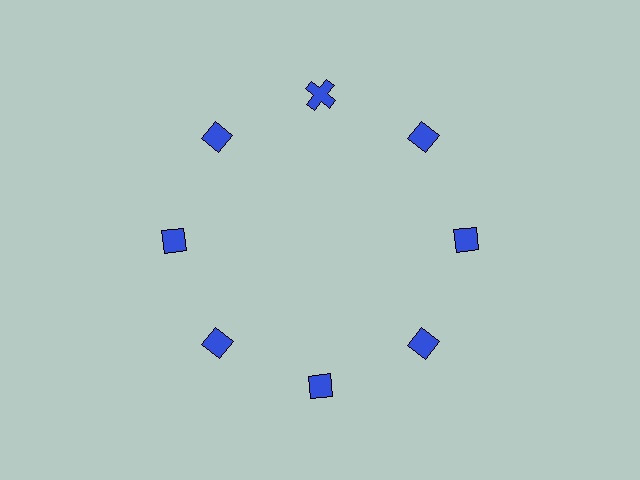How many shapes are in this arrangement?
There are 8 shapes arranged in a ring pattern.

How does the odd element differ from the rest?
It has a different shape: cross instead of diamond.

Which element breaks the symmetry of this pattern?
The blue cross at roughly the 12 o'clock position breaks the symmetry. All other shapes are blue diamonds.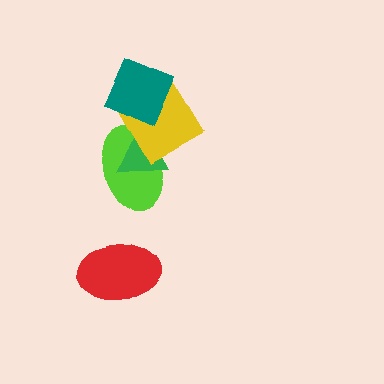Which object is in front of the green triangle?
The yellow diamond is in front of the green triangle.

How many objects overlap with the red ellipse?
0 objects overlap with the red ellipse.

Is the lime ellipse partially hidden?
Yes, it is partially covered by another shape.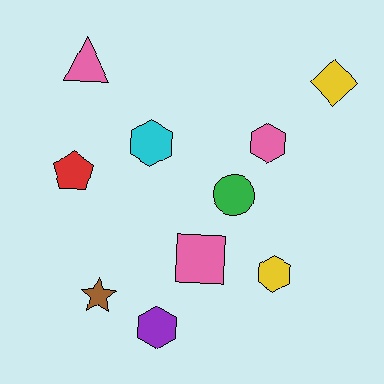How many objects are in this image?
There are 10 objects.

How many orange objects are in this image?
There are no orange objects.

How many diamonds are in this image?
There is 1 diamond.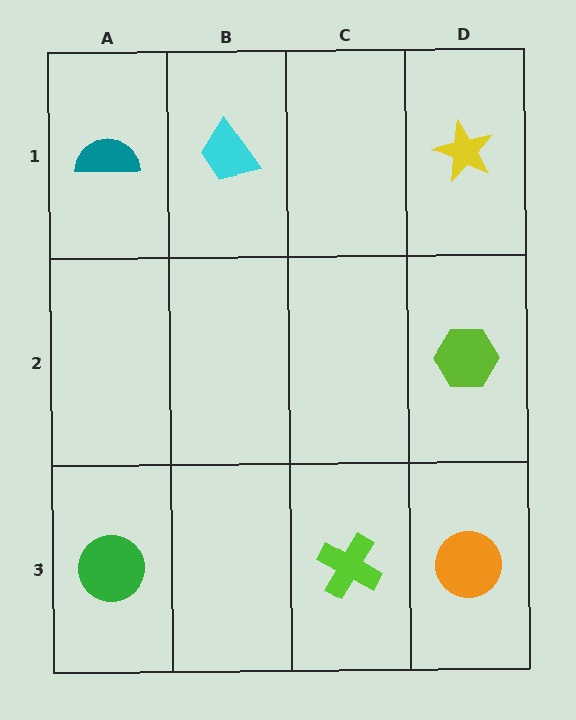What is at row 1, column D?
A yellow star.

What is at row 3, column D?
An orange circle.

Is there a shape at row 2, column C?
No, that cell is empty.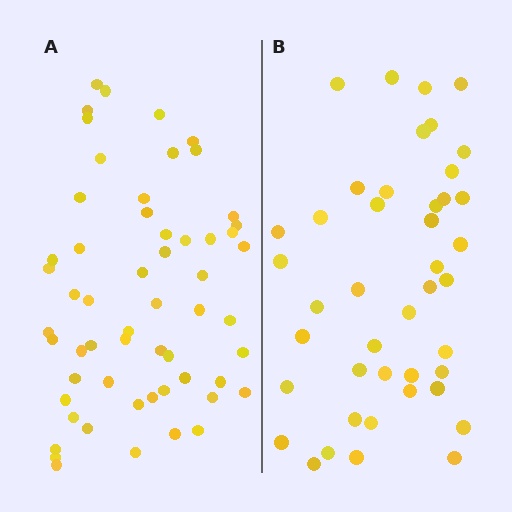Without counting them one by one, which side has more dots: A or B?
Region A (the left region) has more dots.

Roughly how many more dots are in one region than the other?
Region A has approximately 15 more dots than region B.